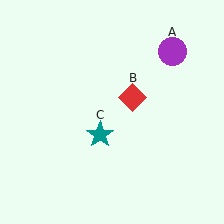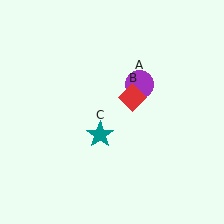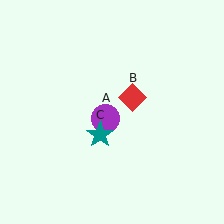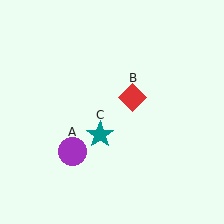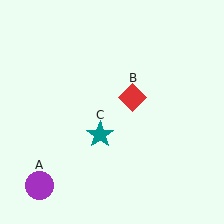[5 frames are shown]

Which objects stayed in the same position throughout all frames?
Red diamond (object B) and teal star (object C) remained stationary.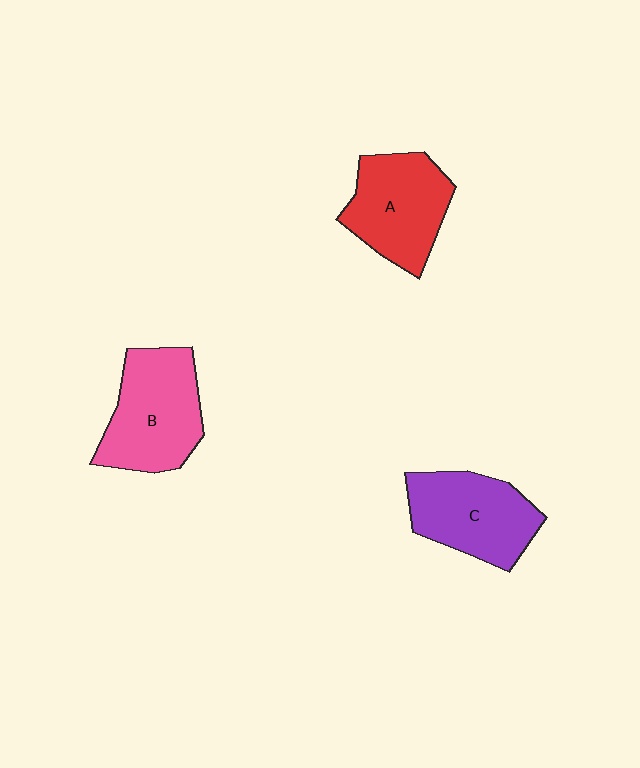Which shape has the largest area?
Shape B (pink).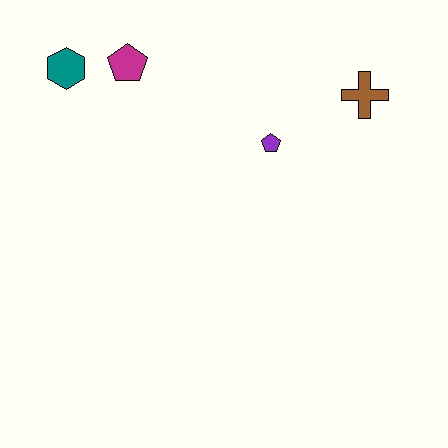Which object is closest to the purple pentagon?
The brown cross is closest to the purple pentagon.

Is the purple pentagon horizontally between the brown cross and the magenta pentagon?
Yes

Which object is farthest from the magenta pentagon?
The brown cross is farthest from the magenta pentagon.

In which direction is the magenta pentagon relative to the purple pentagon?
The magenta pentagon is to the left of the purple pentagon.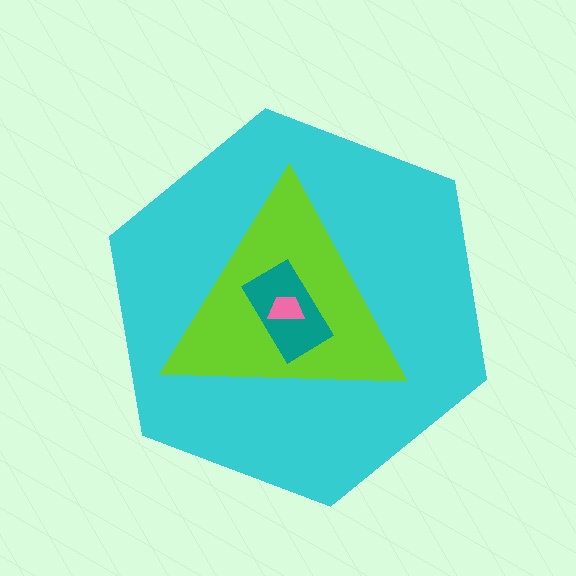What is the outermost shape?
The cyan hexagon.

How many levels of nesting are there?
4.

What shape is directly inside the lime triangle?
The teal rectangle.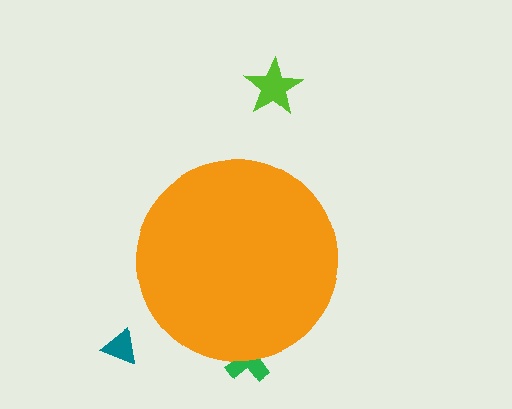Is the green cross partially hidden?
Yes, the green cross is partially hidden behind the orange circle.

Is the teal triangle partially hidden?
No, the teal triangle is fully visible.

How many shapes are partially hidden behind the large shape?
1 shape is partially hidden.